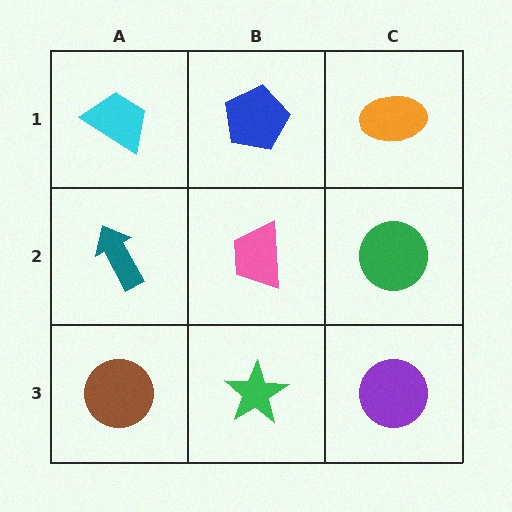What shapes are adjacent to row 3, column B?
A pink trapezoid (row 2, column B), a brown circle (row 3, column A), a purple circle (row 3, column C).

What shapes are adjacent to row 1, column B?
A pink trapezoid (row 2, column B), a cyan trapezoid (row 1, column A), an orange ellipse (row 1, column C).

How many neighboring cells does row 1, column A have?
2.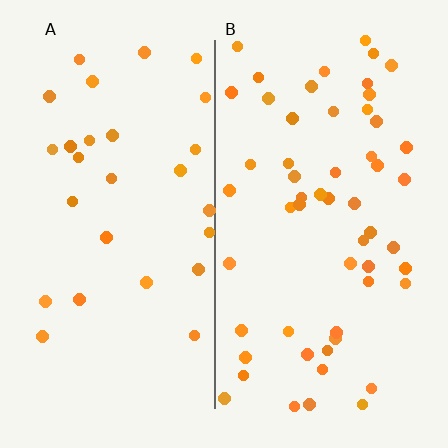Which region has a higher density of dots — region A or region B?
B (the right).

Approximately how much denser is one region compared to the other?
Approximately 2.0× — region B over region A.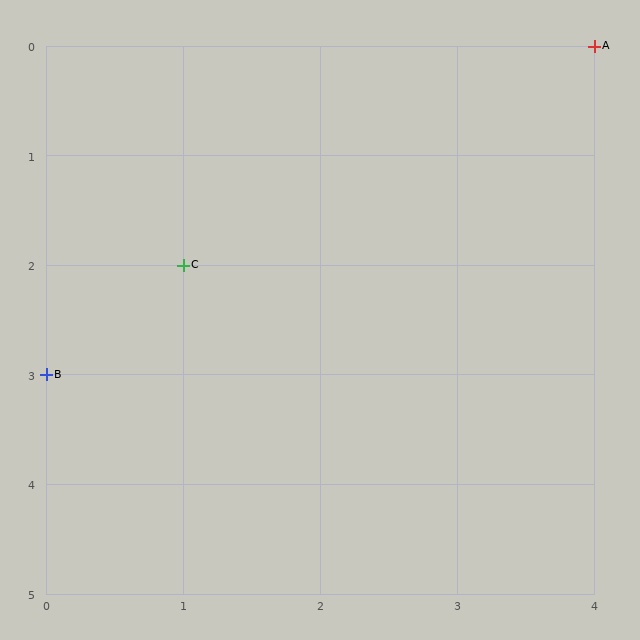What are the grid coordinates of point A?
Point A is at grid coordinates (4, 0).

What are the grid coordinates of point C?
Point C is at grid coordinates (1, 2).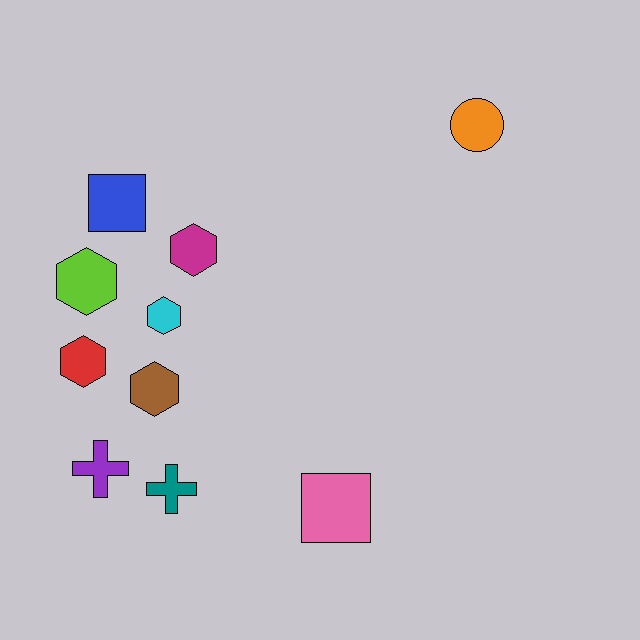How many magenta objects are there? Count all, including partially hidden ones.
There is 1 magenta object.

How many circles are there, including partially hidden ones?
There is 1 circle.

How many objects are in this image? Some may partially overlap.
There are 10 objects.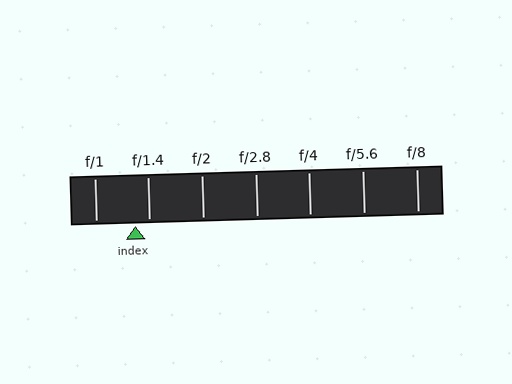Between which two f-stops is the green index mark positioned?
The index mark is between f/1 and f/1.4.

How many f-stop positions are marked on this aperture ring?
There are 7 f-stop positions marked.